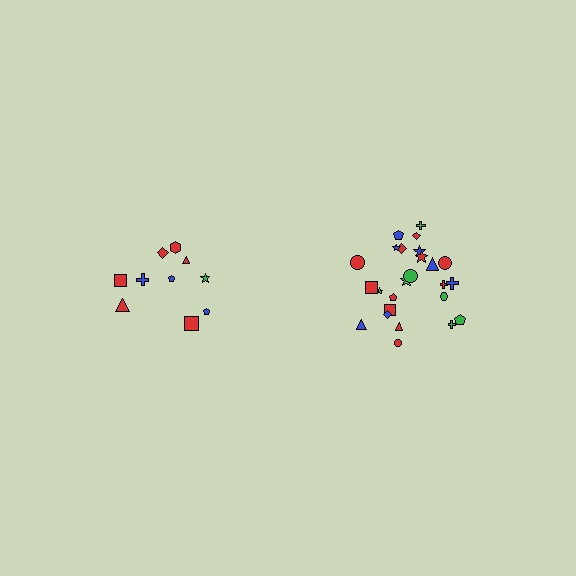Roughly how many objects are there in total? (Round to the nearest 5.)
Roughly 35 objects in total.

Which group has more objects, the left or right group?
The right group.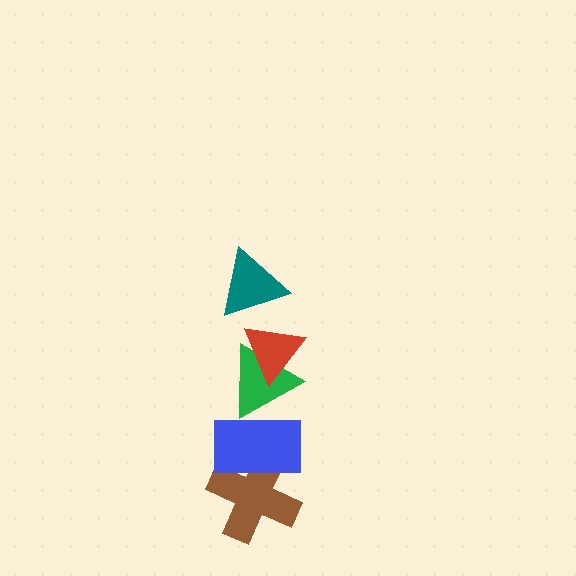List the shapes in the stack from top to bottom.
From top to bottom: the teal triangle, the red triangle, the green triangle, the blue rectangle, the brown cross.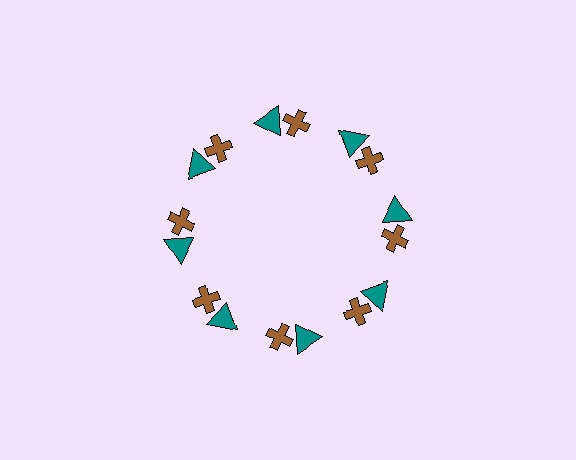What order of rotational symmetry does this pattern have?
This pattern has 8-fold rotational symmetry.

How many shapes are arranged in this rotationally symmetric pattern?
There are 16 shapes, arranged in 8 groups of 2.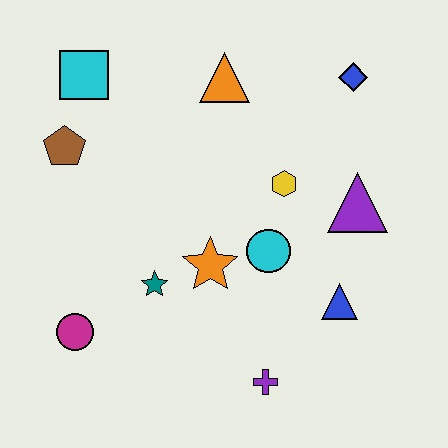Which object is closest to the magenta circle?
The teal star is closest to the magenta circle.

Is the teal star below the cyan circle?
Yes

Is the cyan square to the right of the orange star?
No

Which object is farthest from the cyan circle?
The cyan square is farthest from the cyan circle.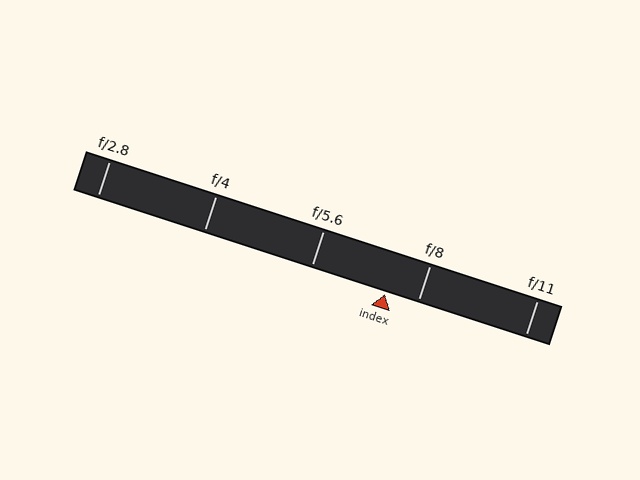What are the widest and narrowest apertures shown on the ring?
The widest aperture shown is f/2.8 and the narrowest is f/11.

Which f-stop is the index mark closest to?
The index mark is closest to f/8.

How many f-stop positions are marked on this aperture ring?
There are 5 f-stop positions marked.